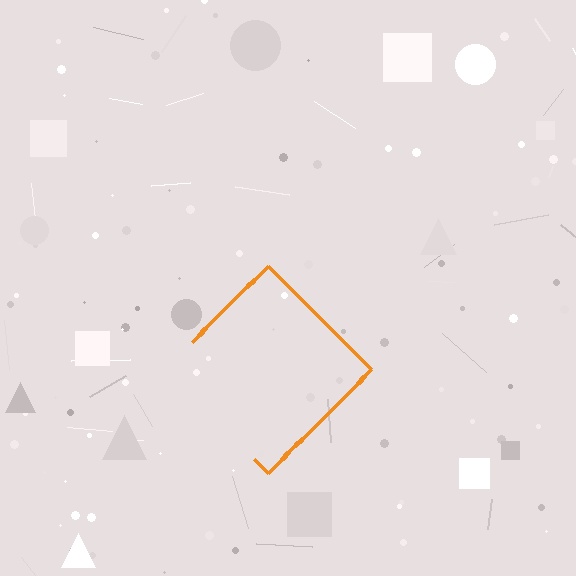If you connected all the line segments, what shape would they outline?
They would outline a diamond.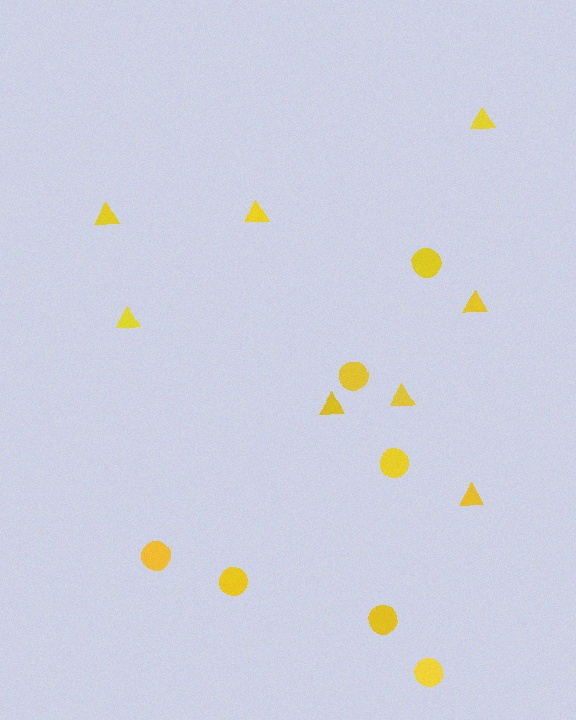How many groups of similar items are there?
There are 2 groups: one group of triangles (8) and one group of circles (7).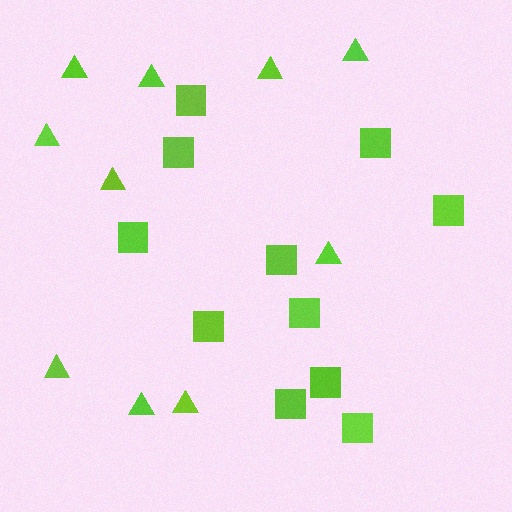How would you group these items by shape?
There are 2 groups: one group of squares (11) and one group of triangles (10).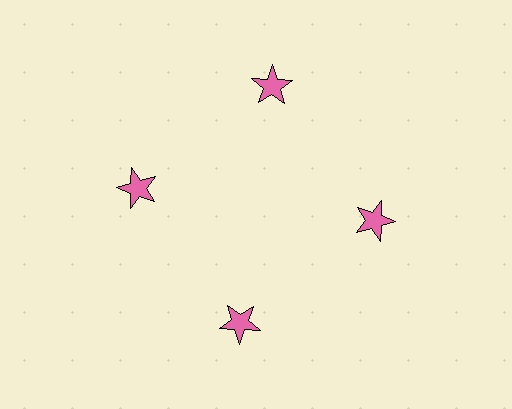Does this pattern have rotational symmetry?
Yes, this pattern has 4-fold rotational symmetry. It looks the same after rotating 90 degrees around the center.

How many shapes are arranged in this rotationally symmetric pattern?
There are 4 shapes, arranged in 4 groups of 1.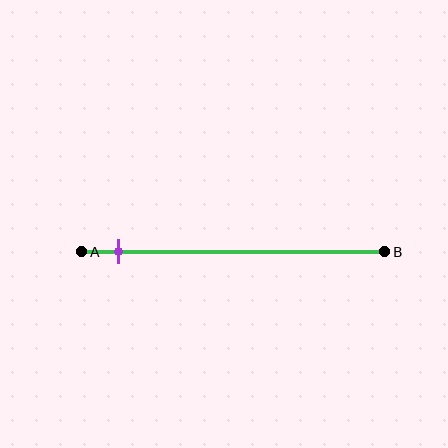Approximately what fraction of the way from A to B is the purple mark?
The purple mark is approximately 10% of the way from A to B.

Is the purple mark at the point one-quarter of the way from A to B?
No, the mark is at about 10% from A, not at the 25% one-quarter point.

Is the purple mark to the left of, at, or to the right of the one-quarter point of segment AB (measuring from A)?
The purple mark is to the left of the one-quarter point of segment AB.